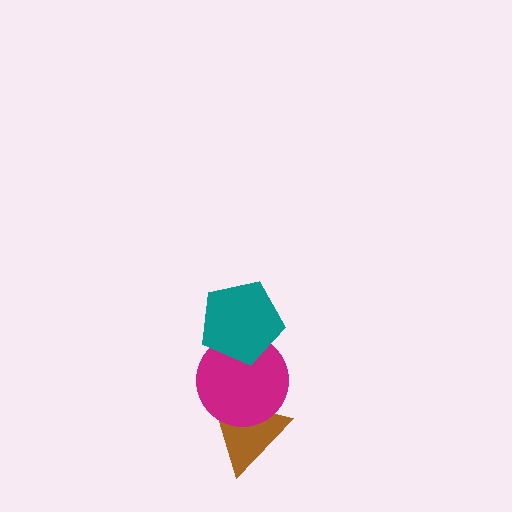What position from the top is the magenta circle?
The magenta circle is 2nd from the top.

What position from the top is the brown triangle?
The brown triangle is 3rd from the top.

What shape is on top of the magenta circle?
The teal pentagon is on top of the magenta circle.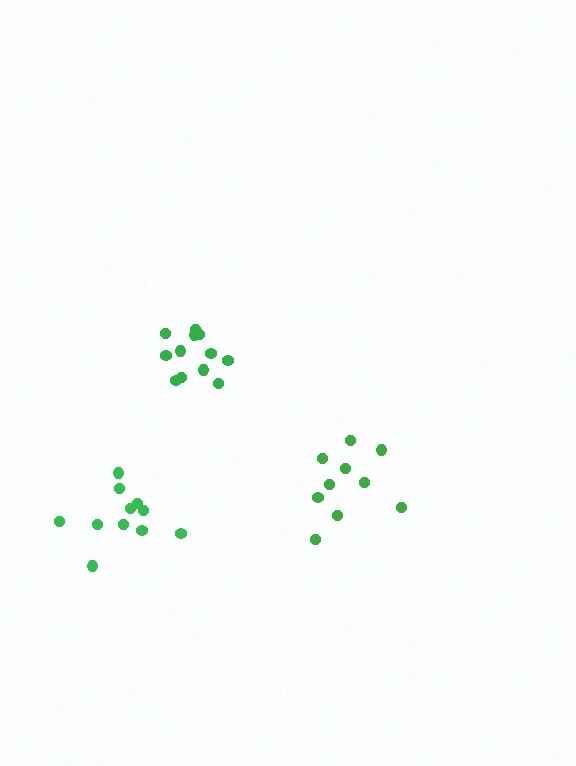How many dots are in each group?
Group 1: 10 dots, Group 2: 12 dots, Group 3: 11 dots (33 total).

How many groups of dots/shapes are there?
There are 3 groups.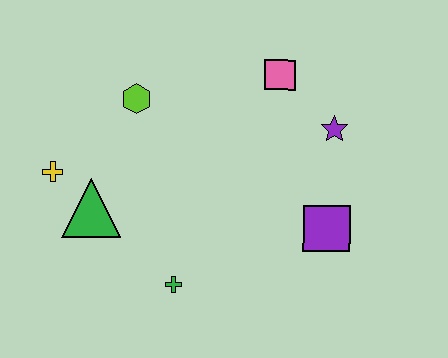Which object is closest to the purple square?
The purple star is closest to the purple square.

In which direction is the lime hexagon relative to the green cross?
The lime hexagon is above the green cross.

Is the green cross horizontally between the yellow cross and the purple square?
Yes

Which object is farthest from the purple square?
The yellow cross is farthest from the purple square.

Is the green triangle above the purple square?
Yes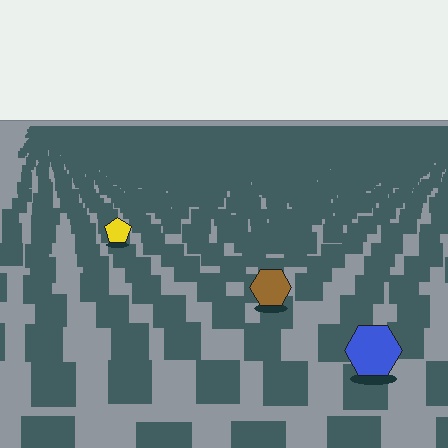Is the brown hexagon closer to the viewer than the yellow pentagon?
Yes. The brown hexagon is closer — you can tell from the texture gradient: the ground texture is coarser near it.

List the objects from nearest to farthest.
From nearest to farthest: the blue hexagon, the brown hexagon, the yellow pentagon.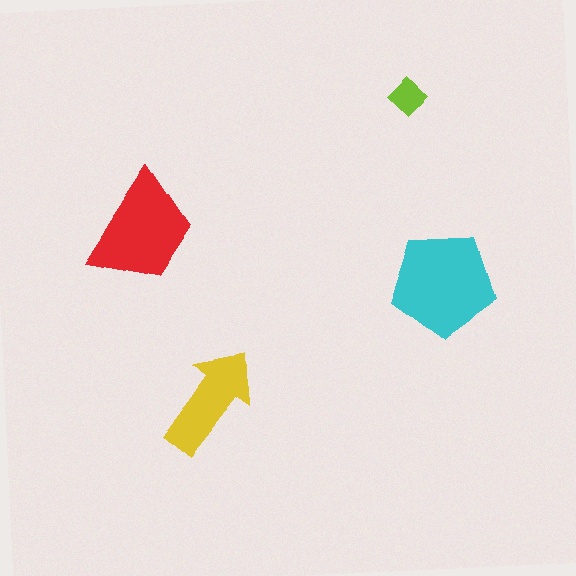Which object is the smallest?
The lime diamond.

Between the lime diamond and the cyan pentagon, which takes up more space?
The cyan pentagon.